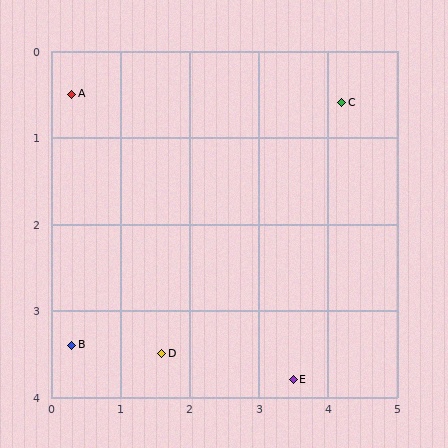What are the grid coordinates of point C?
Point C is at approximately (4.2, 0.6).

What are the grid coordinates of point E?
Point E is at approximately (3.5, 3.8).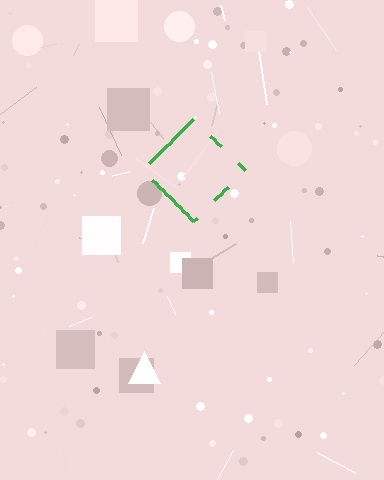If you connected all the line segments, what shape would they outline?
They would outline a diamond.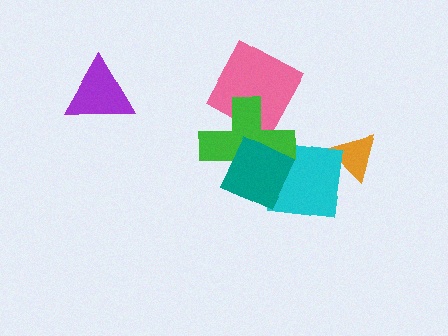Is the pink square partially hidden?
Yes, it is partially covered by another shape.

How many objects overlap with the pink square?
1 object overlaps with the pink square.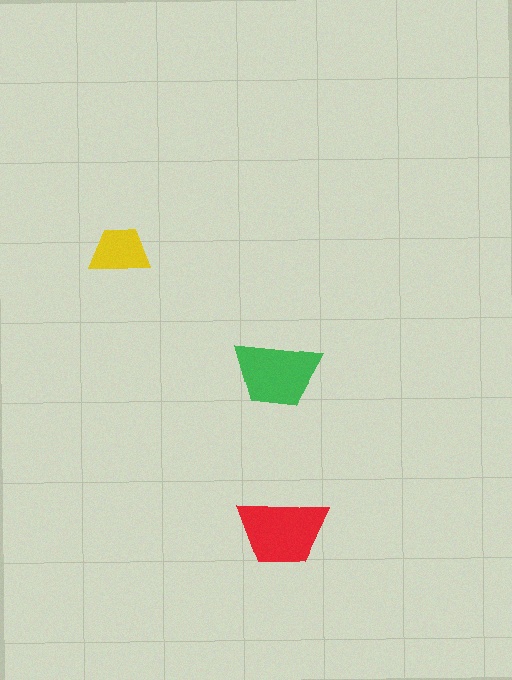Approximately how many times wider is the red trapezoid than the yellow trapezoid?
About 1.5 times wider.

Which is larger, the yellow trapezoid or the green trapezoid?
The green one.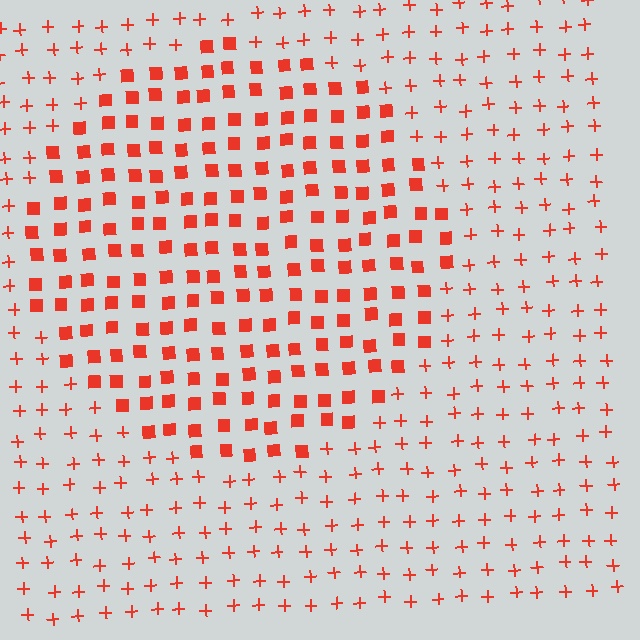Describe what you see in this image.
The image is filled with small red elements arranged in a uniform grid. A circle-shaped region contains squares, while the surrounding area contains plus signs. The boundary is defined purely by the change in element shape.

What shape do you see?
I see a circle.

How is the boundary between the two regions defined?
The boundary is defined by a change in element shape: squares inside vs. plus signs outside. All elements share the same color and spacing.